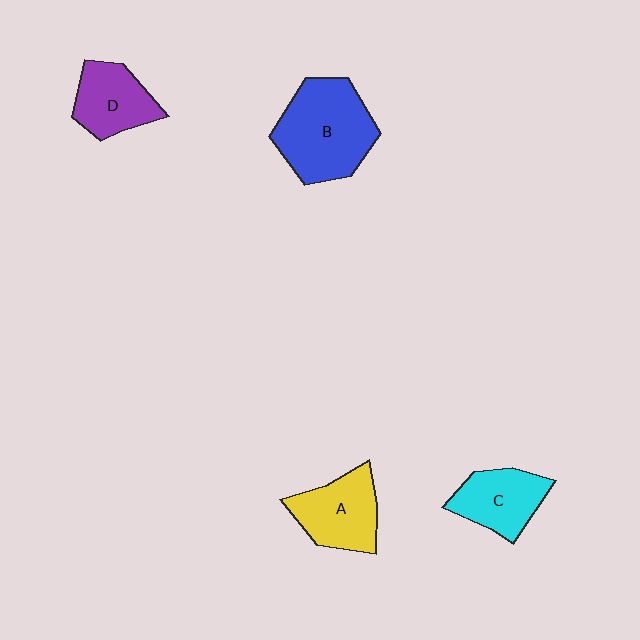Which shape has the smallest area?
Shape D (purple).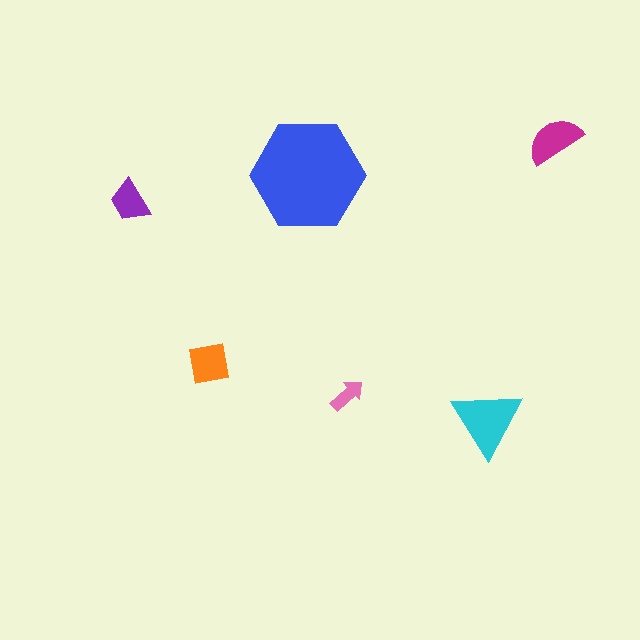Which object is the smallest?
The pink arrow.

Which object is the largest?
The blue hexagon.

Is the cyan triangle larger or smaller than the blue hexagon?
Smaller.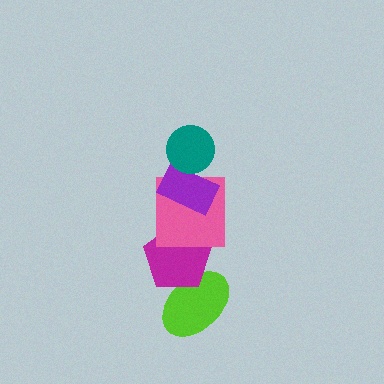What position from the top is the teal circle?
The teal circle is 1st from the top.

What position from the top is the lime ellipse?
The lime ellipse is 5th from the top.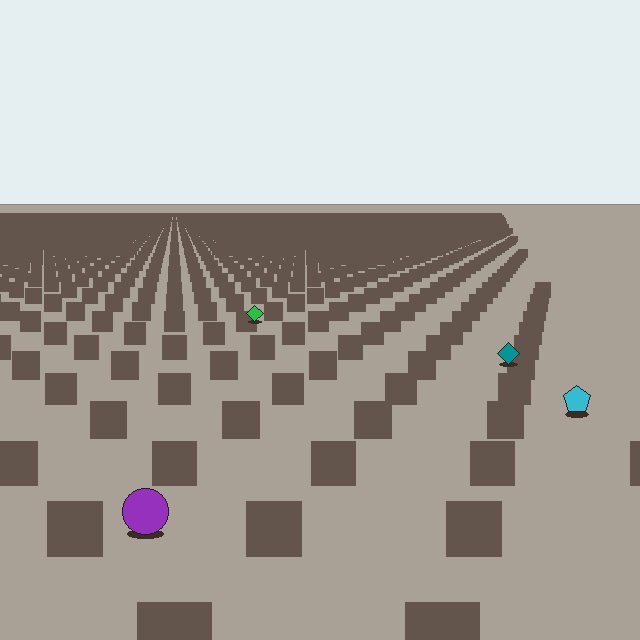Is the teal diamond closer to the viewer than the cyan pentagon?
No. The cyan pentagon is closer — you can tell from the texture gradient: the ground texture is coarser near it.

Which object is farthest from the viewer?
The green diamond is farthest from the viewer. It appears smaller and the ground texture around it is denser.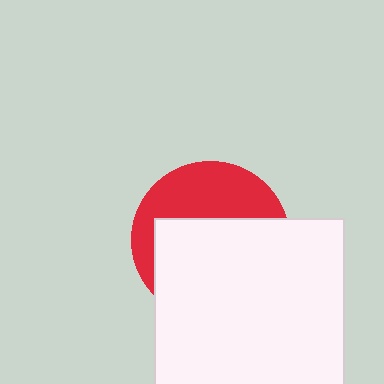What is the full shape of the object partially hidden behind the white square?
The partially hidden object is a red circle.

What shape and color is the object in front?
The object in front is a white square.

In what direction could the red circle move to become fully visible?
The red circle could move up. That would shift it out from behind the white square entirely.